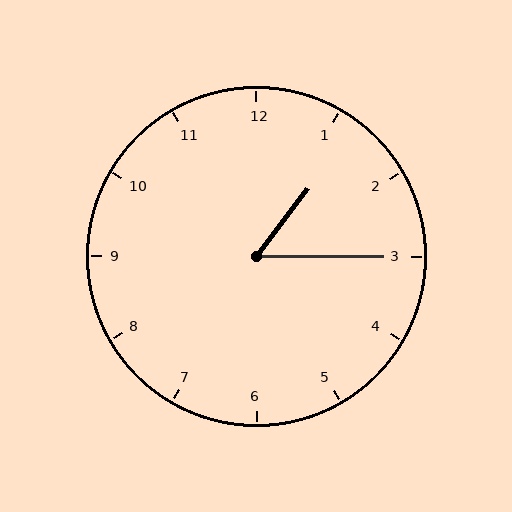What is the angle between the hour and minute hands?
Approximately 52 degrees.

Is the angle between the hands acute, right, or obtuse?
It is acute.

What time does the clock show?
1:15.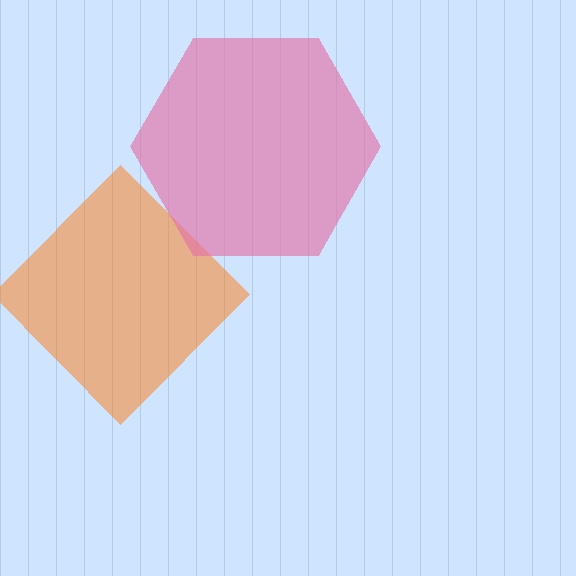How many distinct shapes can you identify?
There are 2 distinct shapes: an orange diamond, a pink hexagon.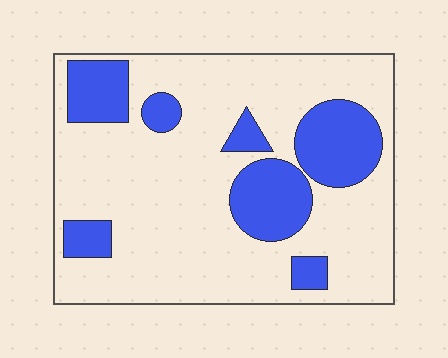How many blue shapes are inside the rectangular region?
7.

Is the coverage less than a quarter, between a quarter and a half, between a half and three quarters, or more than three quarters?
Less than a quarter.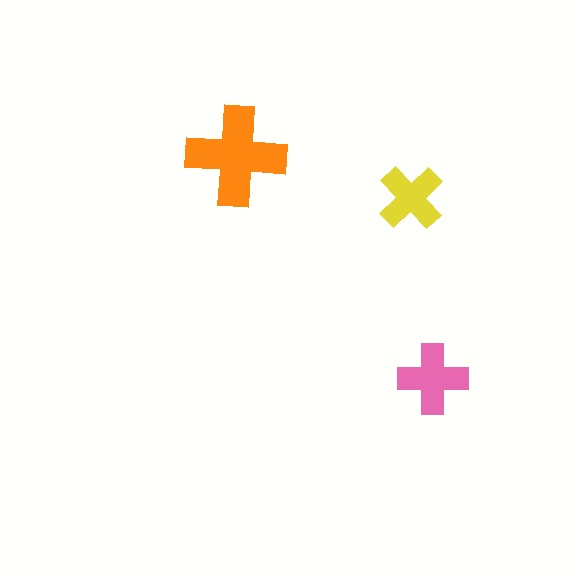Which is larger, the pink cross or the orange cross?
The orange one.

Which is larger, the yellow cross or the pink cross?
The pink one.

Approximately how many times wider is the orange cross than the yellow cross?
About 1.5 times wider.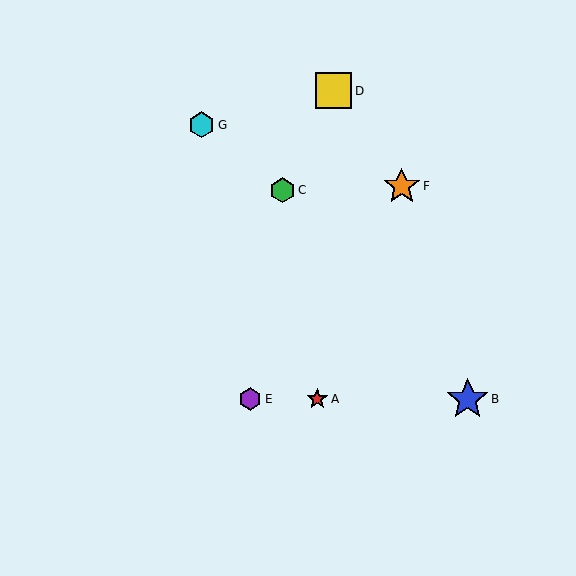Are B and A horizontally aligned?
Yes, both are at y≈399.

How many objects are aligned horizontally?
3 objects (A, B, E) are aligned horizontally.